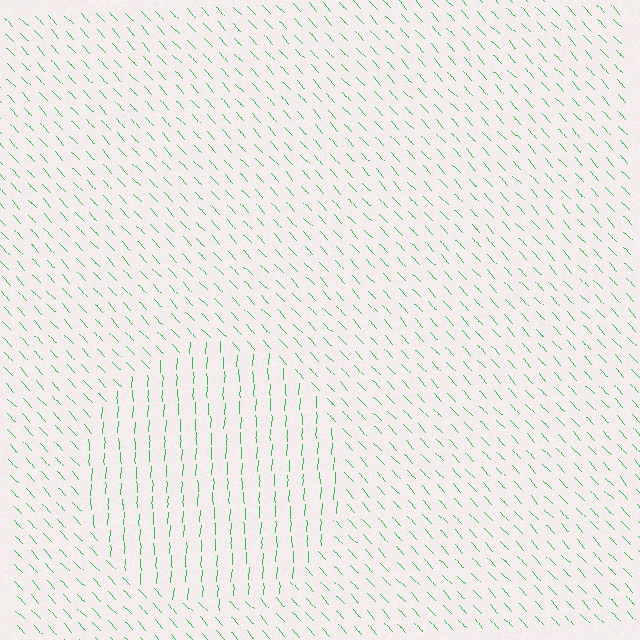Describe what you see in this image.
The image is filled with small green line segments. A circle region in the image has lines oriented differently from the surrounding lines, creating a visible texture boundary.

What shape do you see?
I see a circle.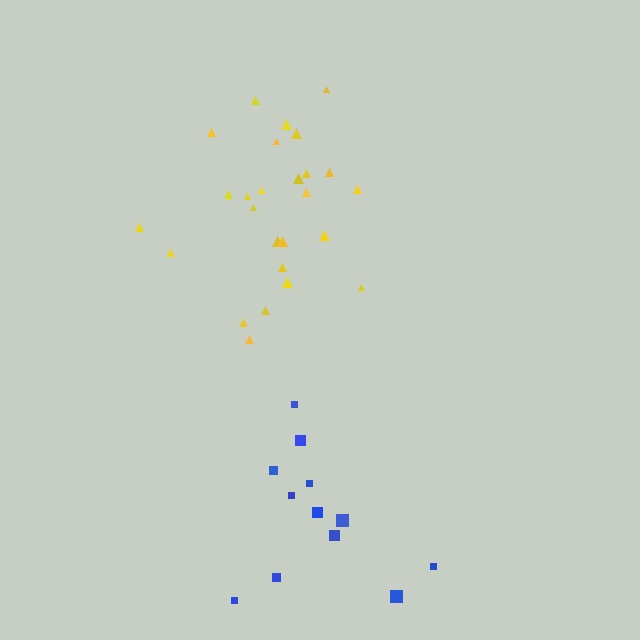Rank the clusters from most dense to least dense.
yellow, blue.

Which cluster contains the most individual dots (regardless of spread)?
Yellow (26).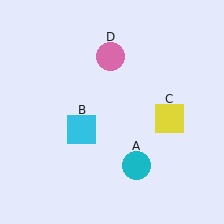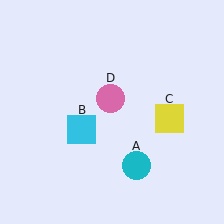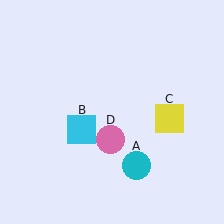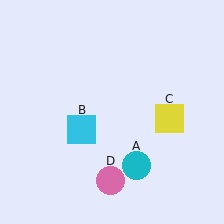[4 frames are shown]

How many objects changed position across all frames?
1 object changed position: pink circle (object D).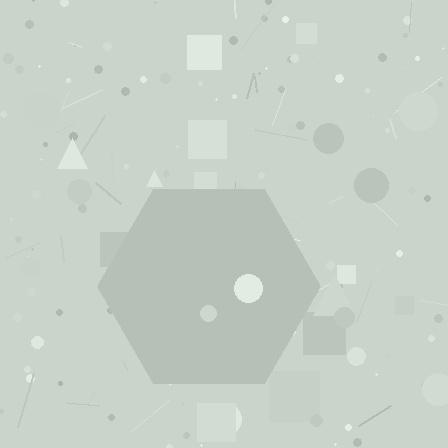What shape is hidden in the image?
A hexagon is hidden in the image.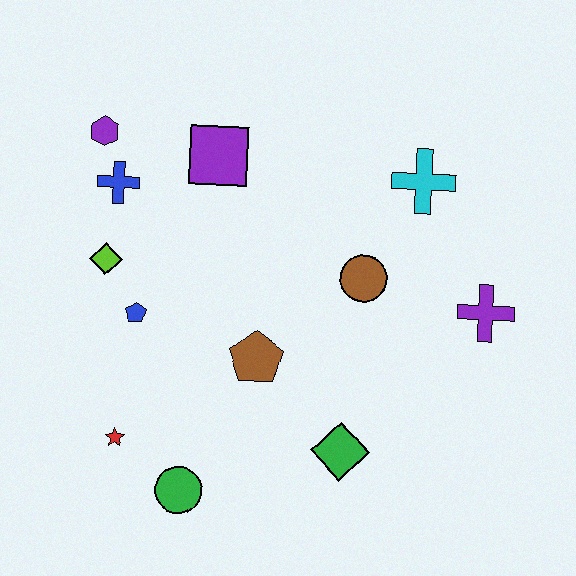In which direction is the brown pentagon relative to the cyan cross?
The brown pentagon is below the cyan cross.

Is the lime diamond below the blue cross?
Yes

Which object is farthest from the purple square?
The green circle is farthest from the purple square.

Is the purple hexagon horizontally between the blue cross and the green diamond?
No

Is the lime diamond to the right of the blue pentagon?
No